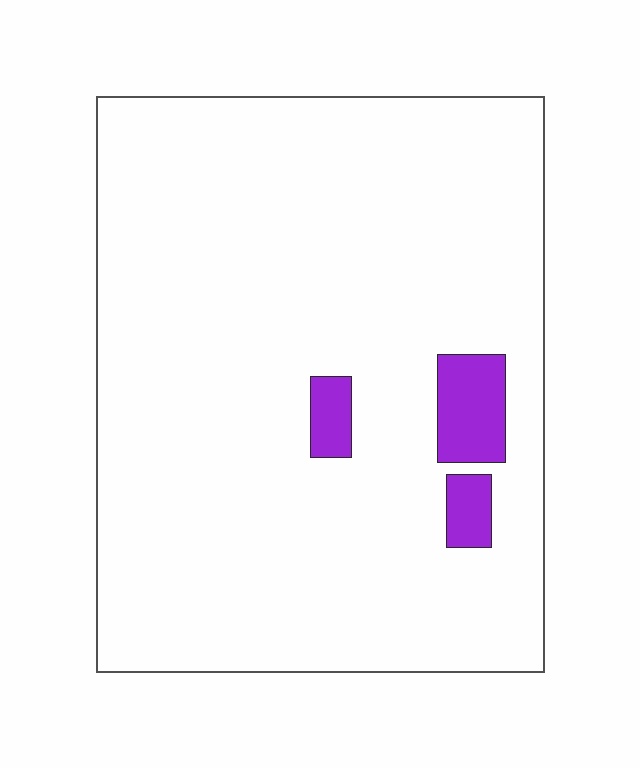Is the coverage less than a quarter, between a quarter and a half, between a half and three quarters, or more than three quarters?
Less than a quarter.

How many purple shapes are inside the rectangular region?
3.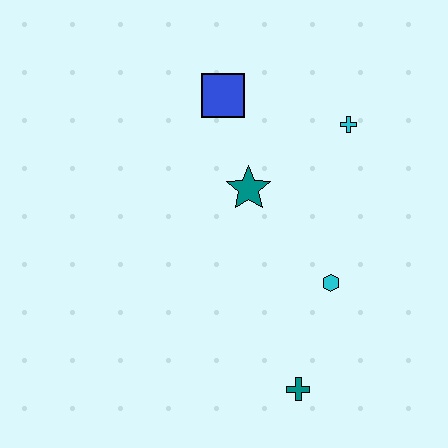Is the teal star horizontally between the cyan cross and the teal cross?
No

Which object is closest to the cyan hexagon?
The teal cross is closest to the cyan hexagon.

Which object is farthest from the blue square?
The teal cross is farthest from the blue square.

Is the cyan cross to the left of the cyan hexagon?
No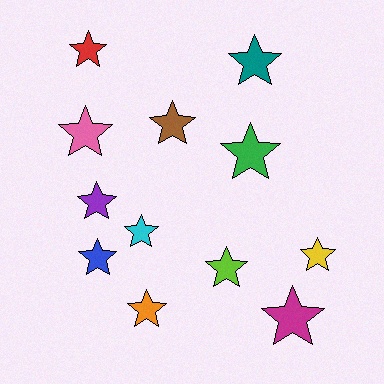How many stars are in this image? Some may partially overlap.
There are 12 stars.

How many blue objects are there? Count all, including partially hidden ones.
There is 1 blue object.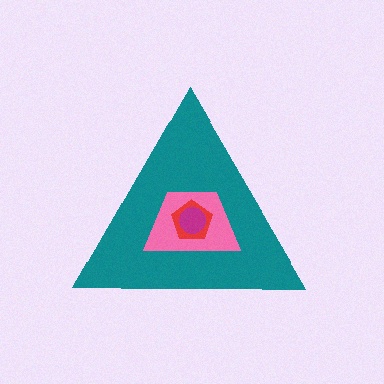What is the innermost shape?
The magenta circle.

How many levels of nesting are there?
4.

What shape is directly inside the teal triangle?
The pink trapezoid.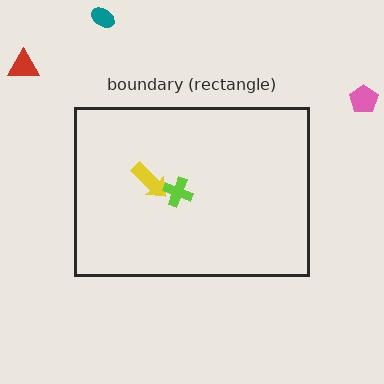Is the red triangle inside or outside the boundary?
Outside.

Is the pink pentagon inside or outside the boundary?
Outside.